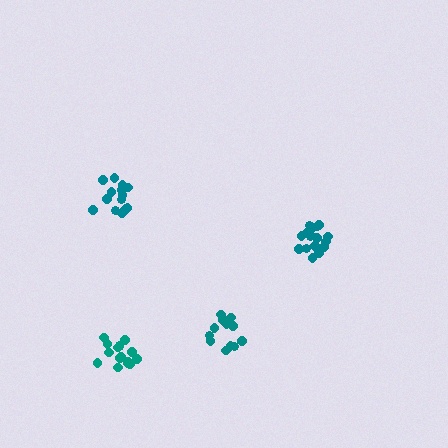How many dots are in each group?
Group 1: 14 dots, Group 2: 17 dots, Group 3: 12 dots, Group 4: 16 dots (59 total).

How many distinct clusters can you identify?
There are 4 distinct clusters.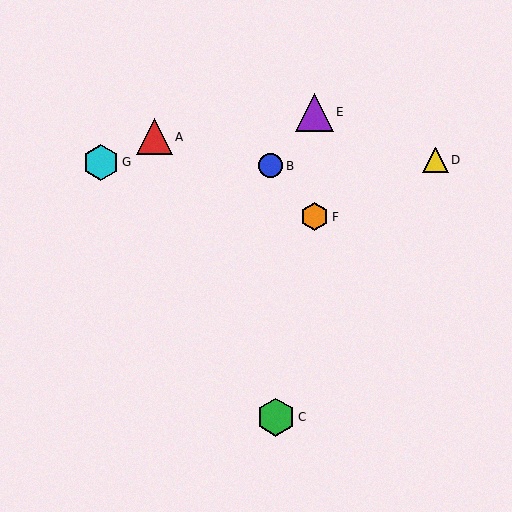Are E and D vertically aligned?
No, E is at x≈315 and D is at x≈435.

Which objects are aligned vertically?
Objects E, F are aligned vertically.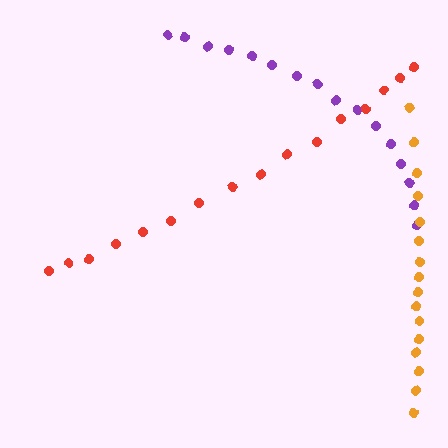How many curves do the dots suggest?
There are 3 distinct paths.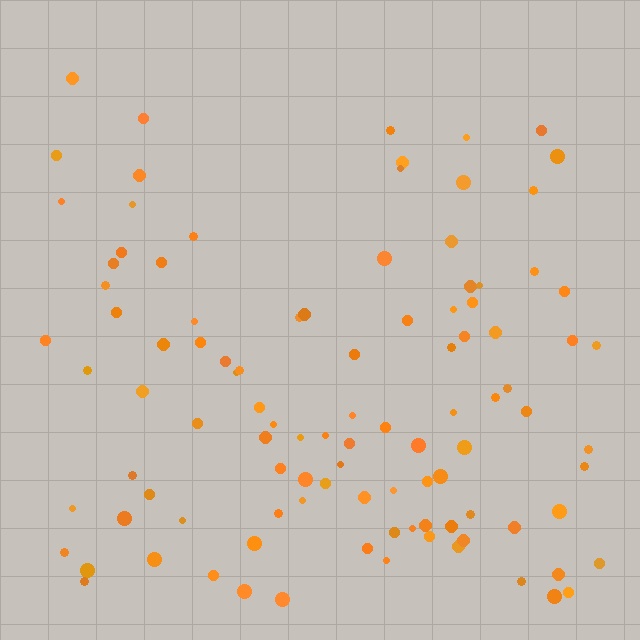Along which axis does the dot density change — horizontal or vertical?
Vertical.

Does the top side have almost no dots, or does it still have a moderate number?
Still a moderate number, just noticeably fewer than the bottom.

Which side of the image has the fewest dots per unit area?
The top.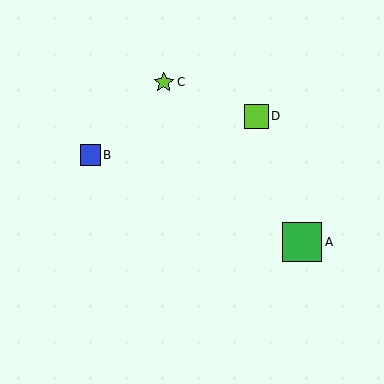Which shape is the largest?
The green square (labeled A) is the largest.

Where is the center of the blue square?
The center of the blue square is at (90, 155).